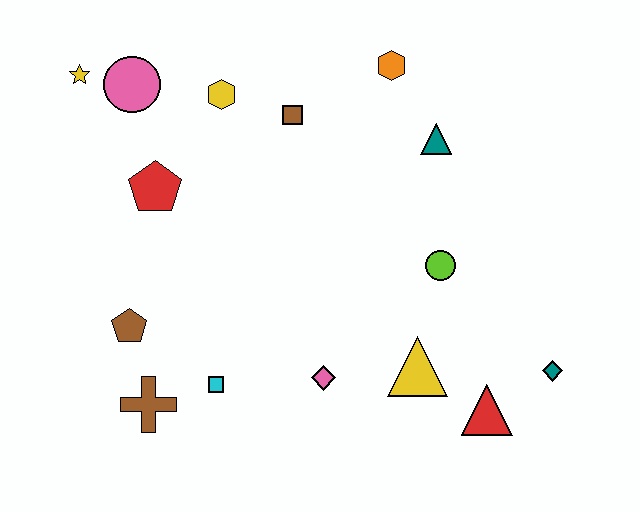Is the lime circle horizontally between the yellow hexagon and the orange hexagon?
No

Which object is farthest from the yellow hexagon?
The teal diamond is farthest from the yellow hexagon.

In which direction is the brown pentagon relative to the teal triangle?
The brown pentagon is to the left of the teal triangle.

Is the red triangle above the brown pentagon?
No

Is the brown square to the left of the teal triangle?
Yes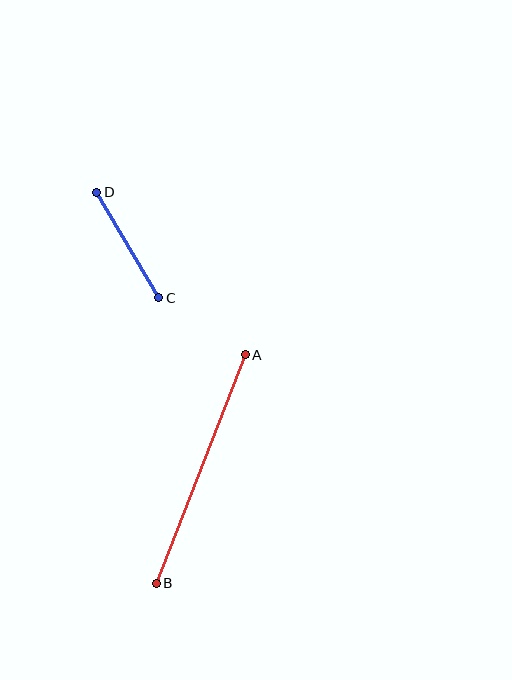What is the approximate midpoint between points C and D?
The midpoint is at approximately (128, 245) pixels.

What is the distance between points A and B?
The distance is approximately 245 pixels.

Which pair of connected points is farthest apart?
Points A and B are farthest apart.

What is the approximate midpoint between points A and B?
The midpoint is at approximately (201, 469) pixels.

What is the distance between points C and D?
The distance is approximately 123 pixels.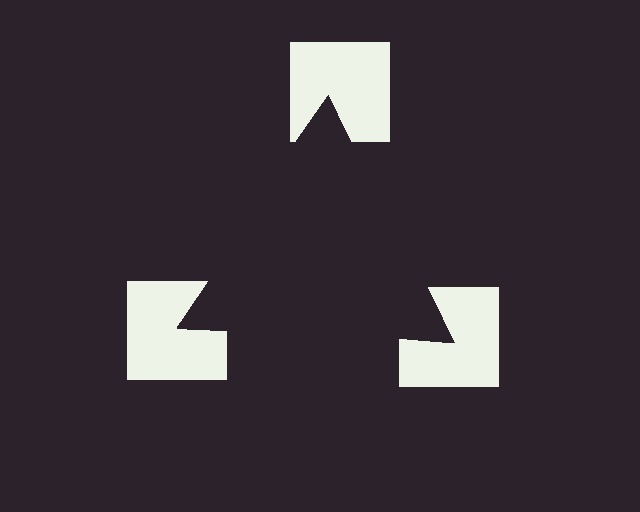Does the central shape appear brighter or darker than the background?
It typically appears slightly darker than the background, even though no actual brightness change is drawn.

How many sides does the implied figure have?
3 sides.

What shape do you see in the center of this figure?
An illusory triangle — its edges are inferred from the aligned wedge cuts in the notched squares, not physically drawn.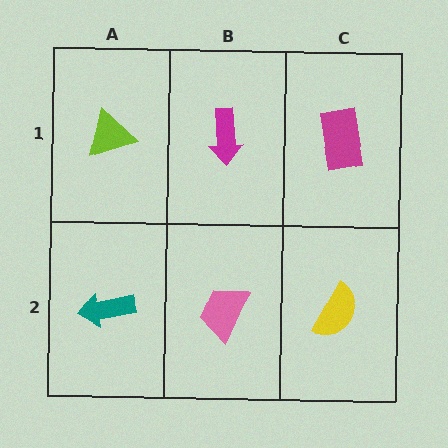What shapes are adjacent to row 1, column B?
A pink trapezoid (row 2, column B), a lime triangle (row 1, column A), a magenta rectangle (row 1, column C).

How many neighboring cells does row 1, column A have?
2.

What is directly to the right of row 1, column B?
A magenta rectangle.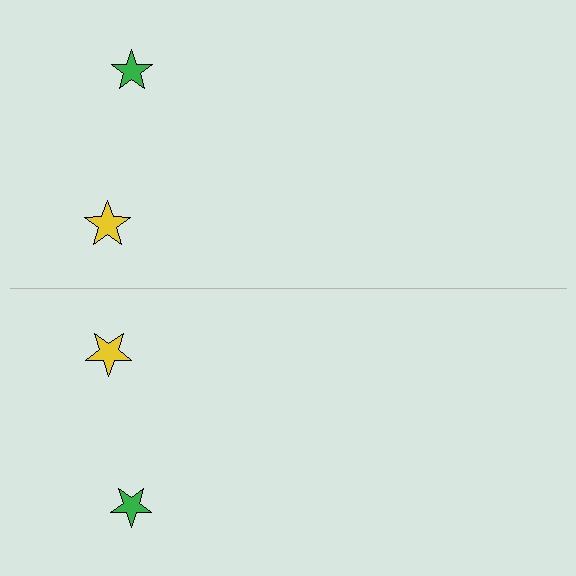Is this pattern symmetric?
Yes, this pattern has bilateral (reflection) symmetry.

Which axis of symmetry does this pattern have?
The pattern has a horizontal axis of symmetry running through the center of the image.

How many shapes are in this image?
There are 4 shapes in this image.